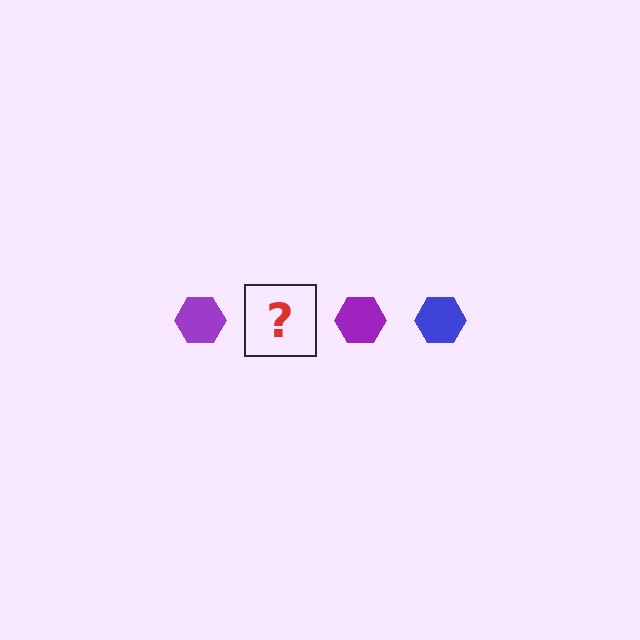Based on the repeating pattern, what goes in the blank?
The blank should be a blue hexagon.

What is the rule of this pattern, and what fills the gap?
The rule is that the pattern cycles through purple, blue hexagons. The gap should be filled with a blue hexagon.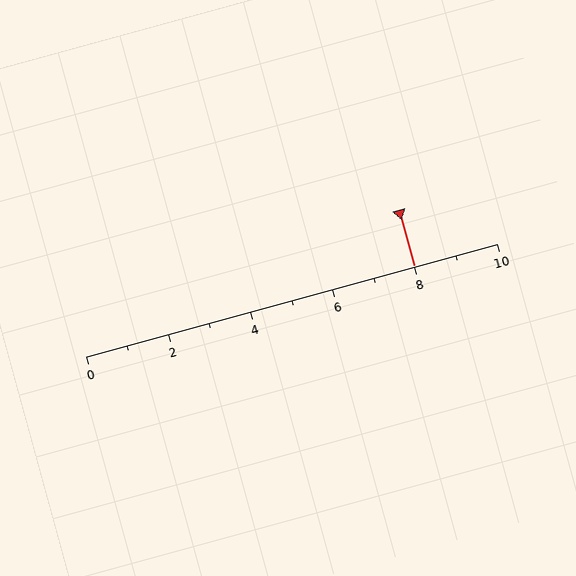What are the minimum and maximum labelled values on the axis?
The axis runs from 0 to 10.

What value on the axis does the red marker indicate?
The marker indicates approximately 8.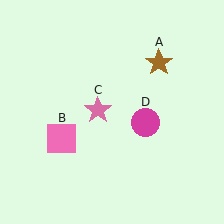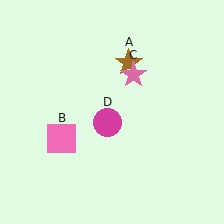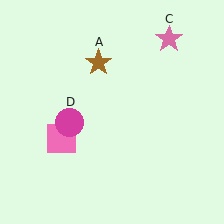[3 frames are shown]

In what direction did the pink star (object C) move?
The pink star (object C) moved up and to the right.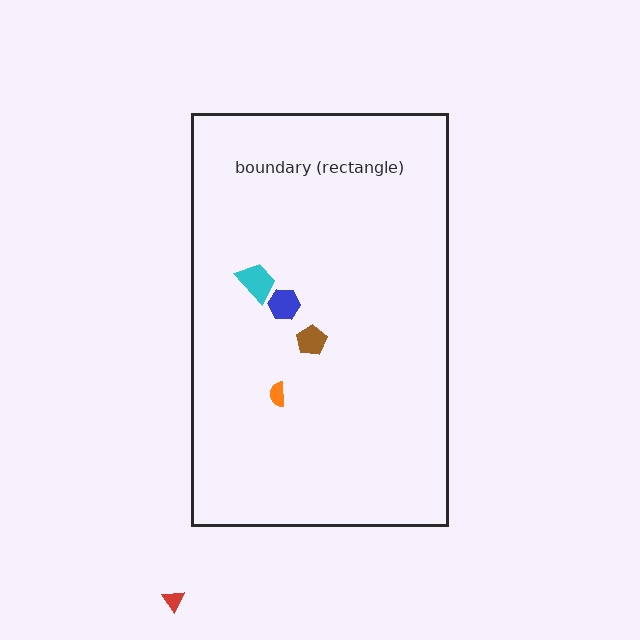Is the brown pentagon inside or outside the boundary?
Inside.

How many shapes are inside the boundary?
4 inside, 1 outside.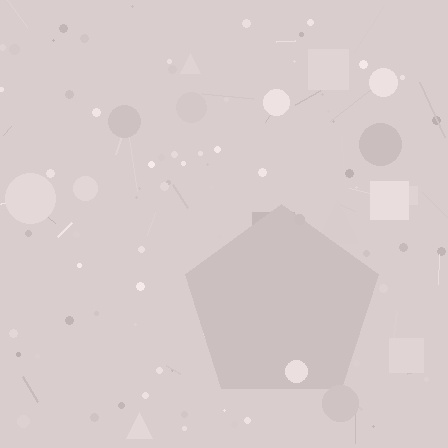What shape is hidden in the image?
A pentagon is hidden in the image.